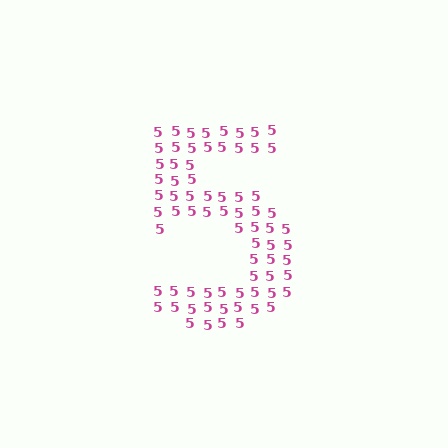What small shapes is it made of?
It is made of small digit 5's.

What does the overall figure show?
The overall figure shows the digit 5.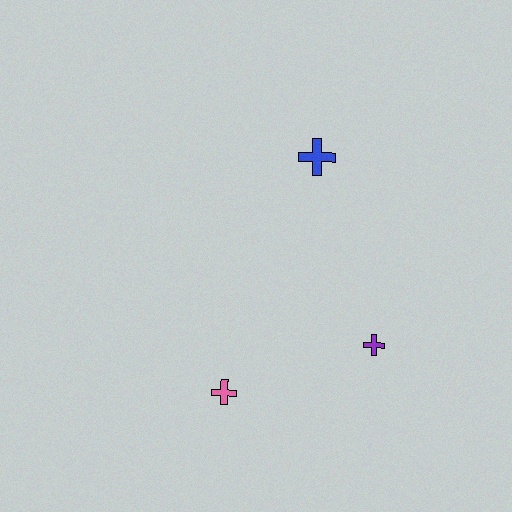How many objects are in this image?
There are 3 objects.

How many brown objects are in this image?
There are no brown objects.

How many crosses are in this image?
There are 3 crosses.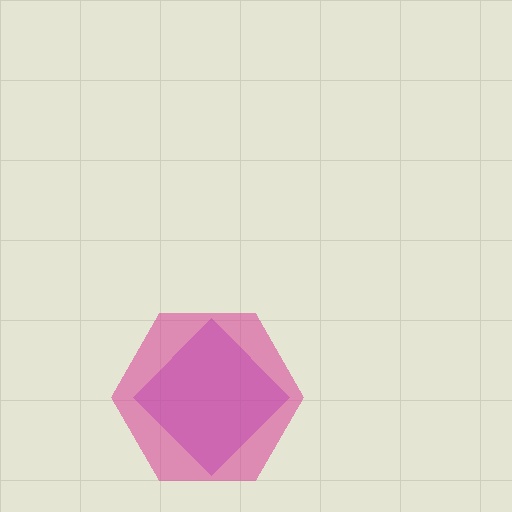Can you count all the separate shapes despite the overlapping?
Yes, there are 2 separate shapes.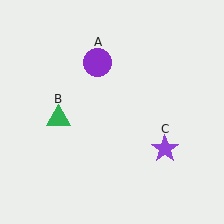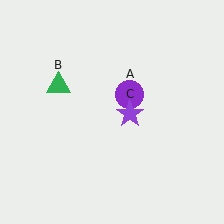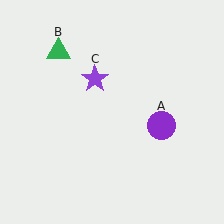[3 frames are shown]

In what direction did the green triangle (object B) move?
The green triangle (object B) moved up.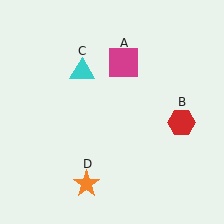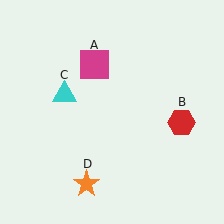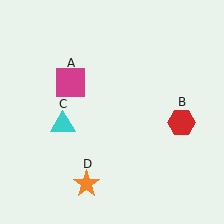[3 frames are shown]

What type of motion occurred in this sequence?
The magenta square (object A), cyan triangle (object C) rotated counterclockwise around the center of the scene.